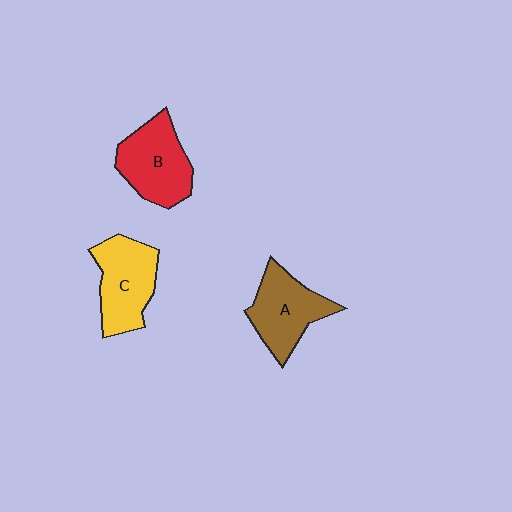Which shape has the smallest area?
Shape A (brown).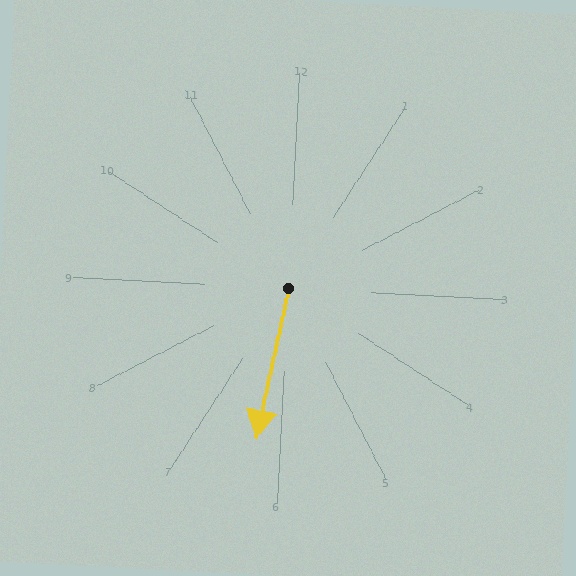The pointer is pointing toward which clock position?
Roughly 6 o'clock.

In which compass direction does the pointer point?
South.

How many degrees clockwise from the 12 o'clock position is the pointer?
Approximately 189 degrees.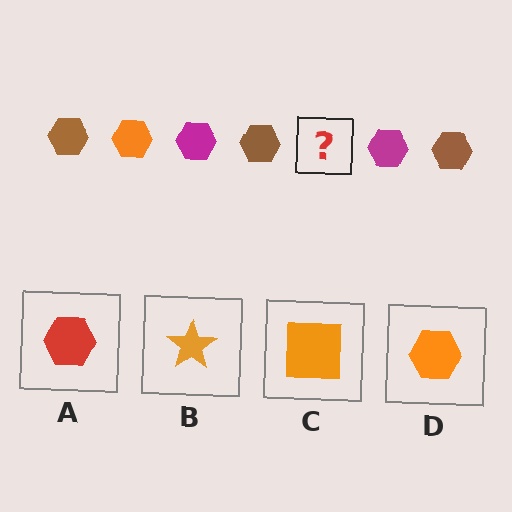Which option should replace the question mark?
Option D.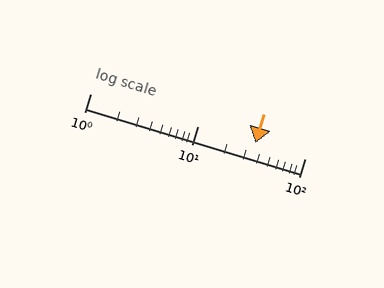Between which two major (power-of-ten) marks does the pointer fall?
The pointer is between 10 and 100.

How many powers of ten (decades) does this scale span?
The scale spans 2 decades, from 1 to 100.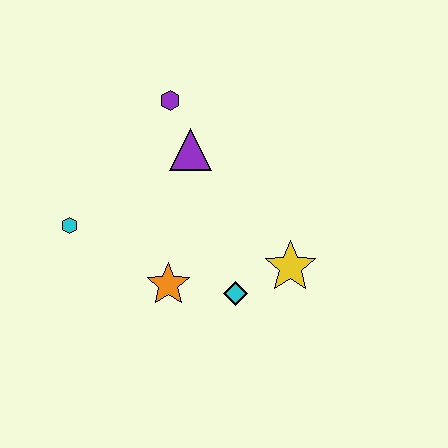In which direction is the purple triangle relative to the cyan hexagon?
The purple triangle is to the right of the cyan hexagon.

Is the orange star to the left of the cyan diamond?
Yes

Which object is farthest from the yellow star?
The cyan hexagon is farthest from the yellow star.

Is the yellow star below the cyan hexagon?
Yes